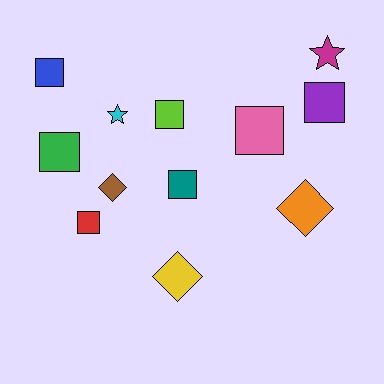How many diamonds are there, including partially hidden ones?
There are 3 diamonds.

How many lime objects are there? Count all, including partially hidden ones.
There is 1 lime object.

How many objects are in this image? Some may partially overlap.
There are 12 objects.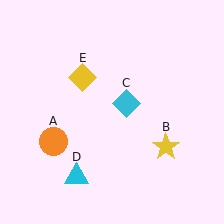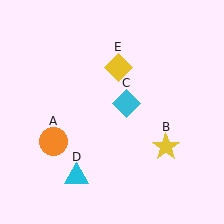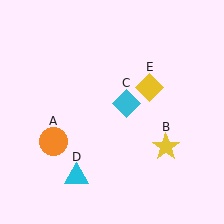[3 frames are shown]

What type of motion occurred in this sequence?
The yellow diamond (object E) rotated clockwise around the center of the scene.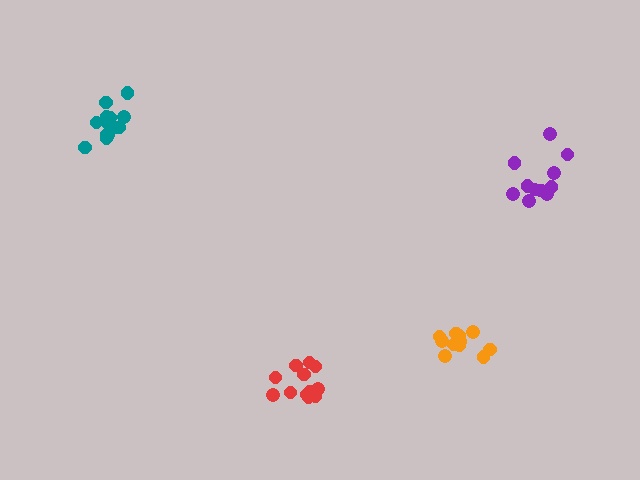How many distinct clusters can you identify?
There are 4 distinct clusters.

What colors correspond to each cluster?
The clusters are colored: orange, red, purple, teal.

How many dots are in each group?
Group 1: 12 dots, Group 2: 12 dots, Group 3: 11 dots, Group 4: 15 dots (50 total).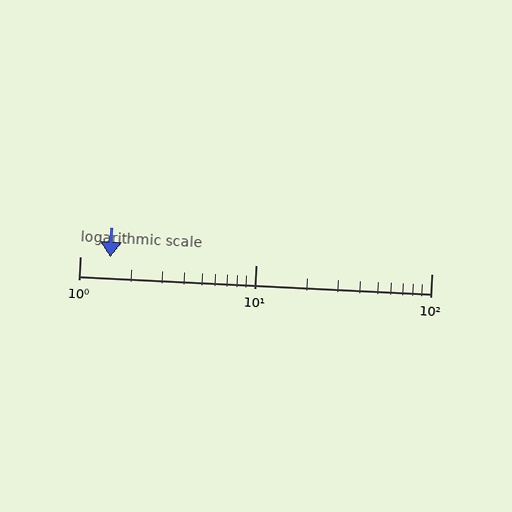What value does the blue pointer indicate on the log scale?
The pointer indicates approximately 1.5.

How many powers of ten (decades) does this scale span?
The scale spans 2 decades, from 1 to 100.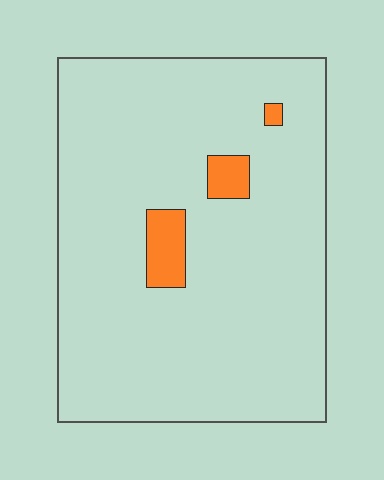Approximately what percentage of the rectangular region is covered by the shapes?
Approximately 5%.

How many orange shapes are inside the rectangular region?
3.